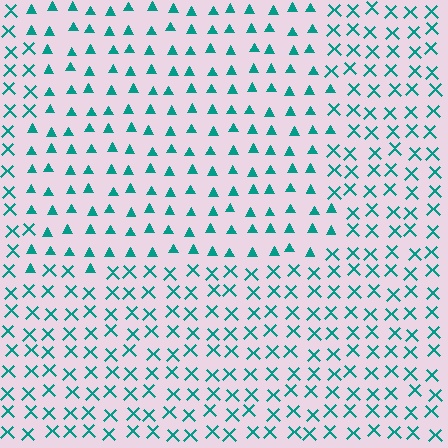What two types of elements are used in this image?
The image uses triangles inside the rectangle region and X marks outside it.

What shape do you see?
I see a rectangle.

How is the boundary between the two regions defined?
The boundary is defined by a change in element shape: triangles inside vs. X marks outside. All elements share the same color and spacing.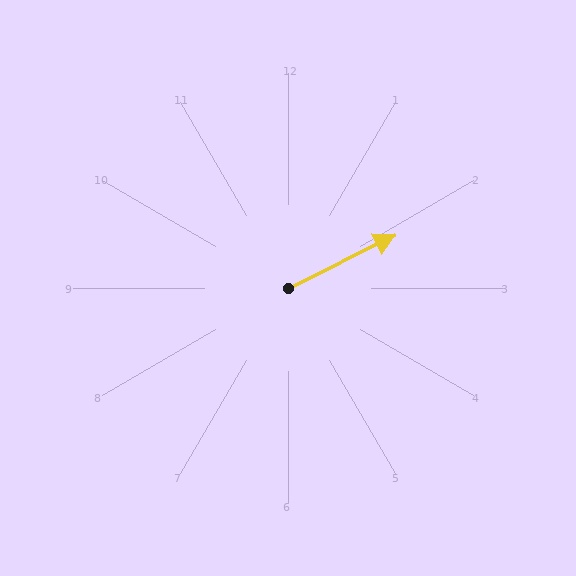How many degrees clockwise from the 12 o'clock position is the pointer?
Approximately 64 degrees.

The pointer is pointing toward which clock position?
Roughly 2 o'clock.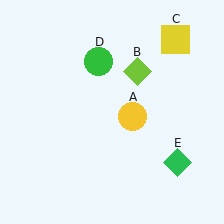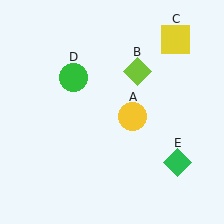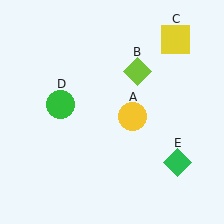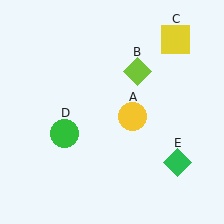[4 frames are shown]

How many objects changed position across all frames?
1 object changed position: green circle (object D).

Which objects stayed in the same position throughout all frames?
Yellow circle (object A) and lime diamond (object B) and yellow square (object C) and green diamond (object E) remained stationary.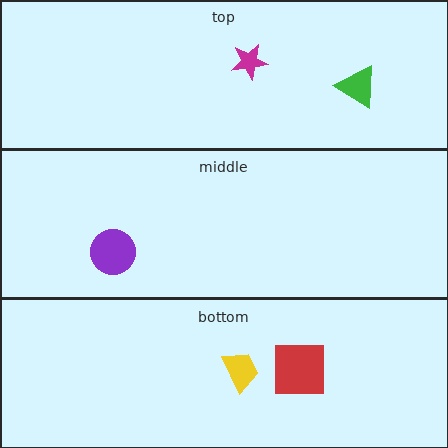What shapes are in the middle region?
The purple circle.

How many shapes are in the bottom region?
2.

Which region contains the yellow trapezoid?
The bottom region.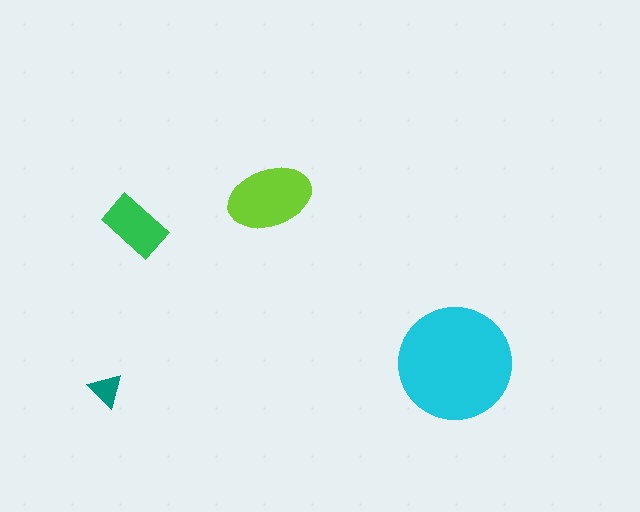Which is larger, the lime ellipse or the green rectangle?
The lime ellipse.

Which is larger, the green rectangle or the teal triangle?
The green rectangle.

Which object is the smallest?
The teal triangle.